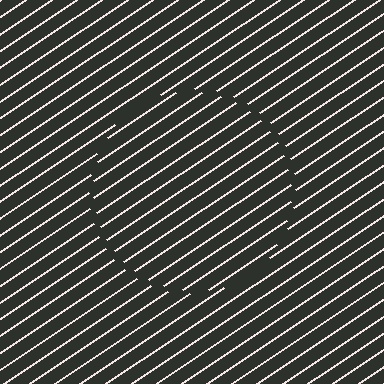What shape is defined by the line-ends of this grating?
An illusory circle. The interior of the shape contains the same grating, shifted by half a period — the contour is defined by the phase discontinuity where line-ends from the inner and outer gratings abut.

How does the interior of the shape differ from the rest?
The interior of the shape contains the same grating, shifted by half a period — the contour is defined by the phase discontinuity where line-ends from the inner and outer gratings abut.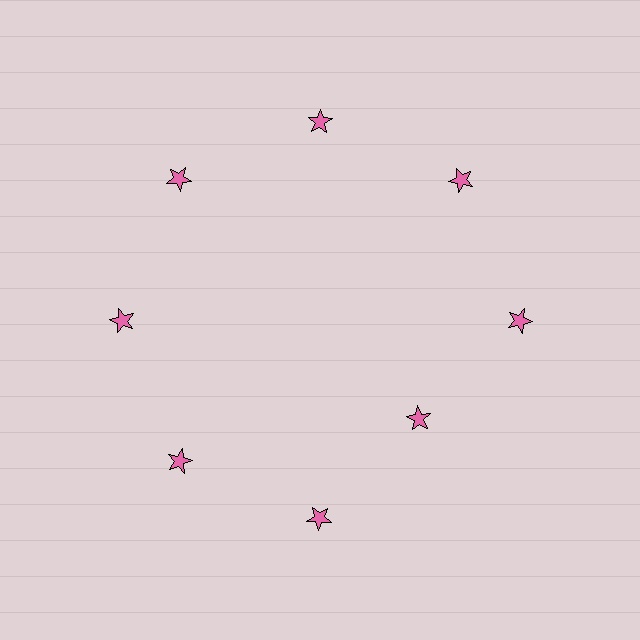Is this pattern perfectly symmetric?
No. The 8 pink stars are arranged in a ring, but one element near the 4 o'clock position is pulled inward toward the center, breaking the 8-fold rotational symmetry.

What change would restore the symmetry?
The symmetry would be restored by moving it outward, back onto the ring so that all 8 stars sit at equal angles and equal distance from the center.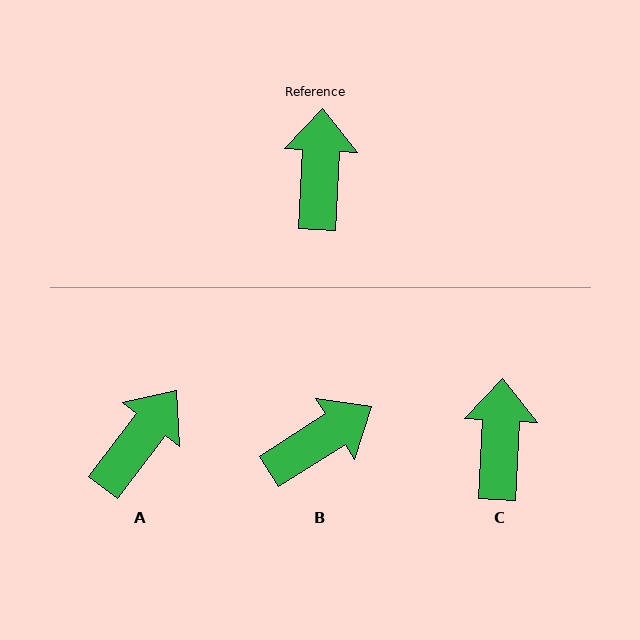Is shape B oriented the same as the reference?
No, it is off by about 55 degrees.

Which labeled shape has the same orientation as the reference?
C.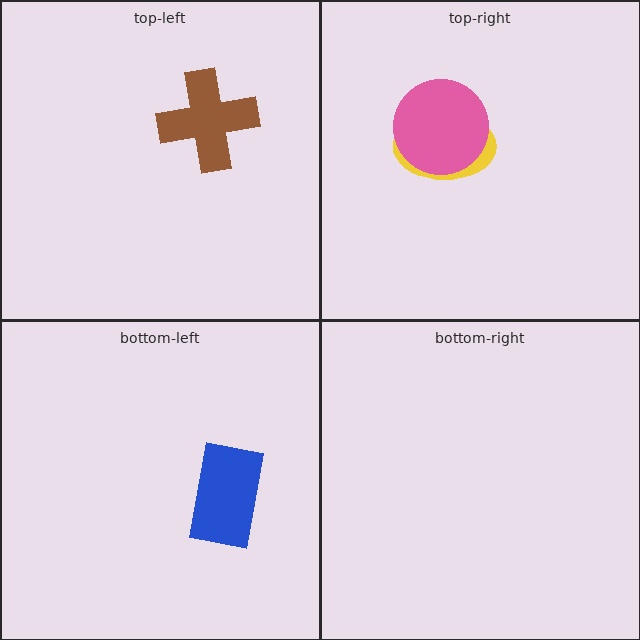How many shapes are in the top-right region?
2.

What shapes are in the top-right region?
The yellow ellipse, the pink circle.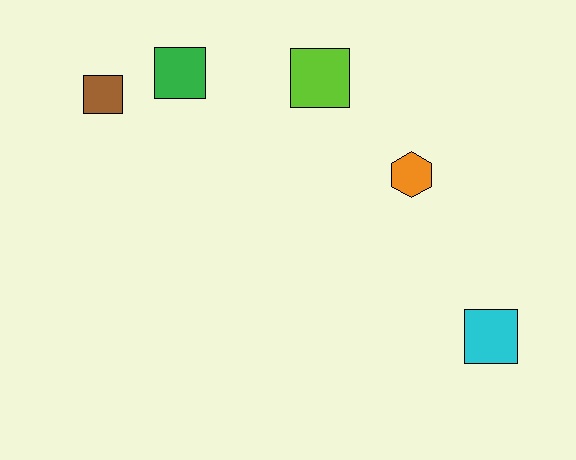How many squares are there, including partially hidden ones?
There are 4 squares.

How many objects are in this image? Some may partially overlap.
There are 5 objects.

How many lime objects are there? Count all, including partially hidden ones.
There is 1 lime object.